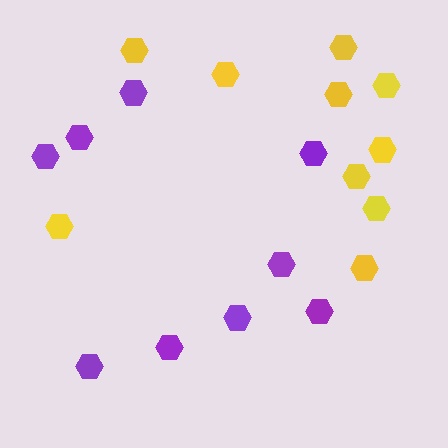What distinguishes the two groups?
There are 2 groups: one group of yellow hexagons (10) and one group of purple hexagons (9).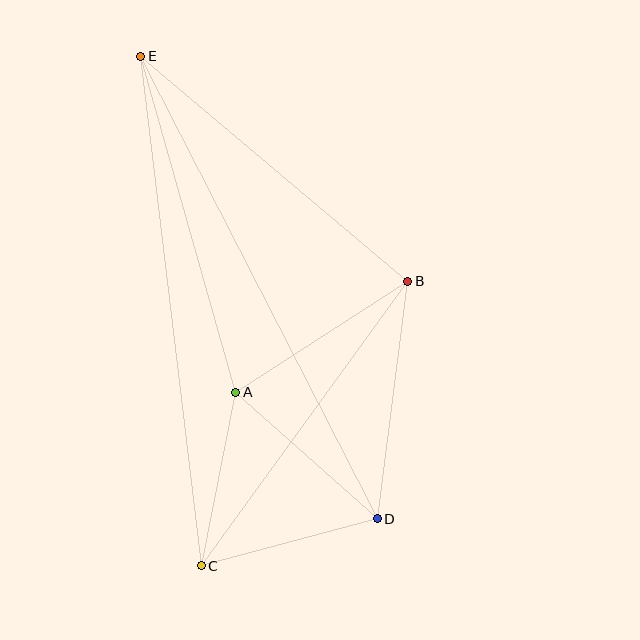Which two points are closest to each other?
Points A and C are closest to each other.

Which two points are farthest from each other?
Points D and E are farthest from each other.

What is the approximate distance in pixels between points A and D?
The distance between A and D is approximately 190 pixels.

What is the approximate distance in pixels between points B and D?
The distance between B and D is approximately 239 pixels.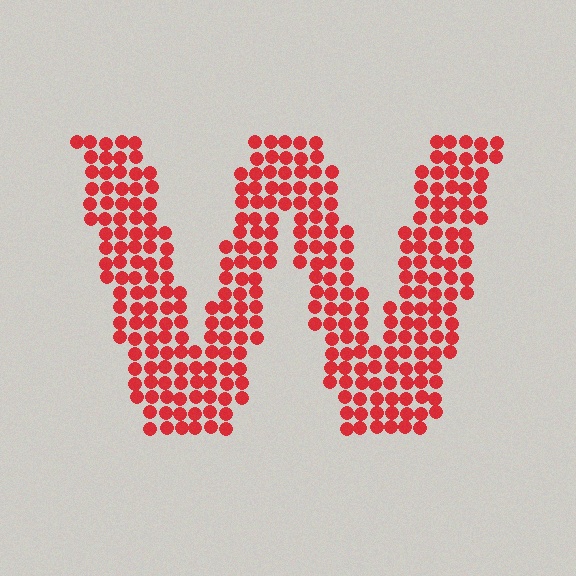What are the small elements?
The small elements are circles.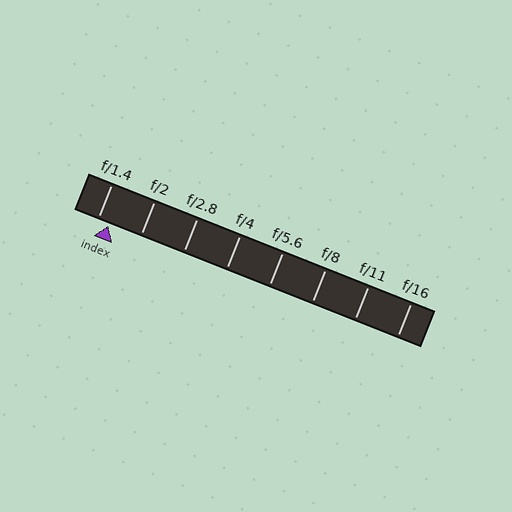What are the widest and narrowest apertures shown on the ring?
The widest aperture shown is f/1.4 and the narrowest is f/16.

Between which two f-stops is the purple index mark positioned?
The index mark is between f/1.4 and f/2.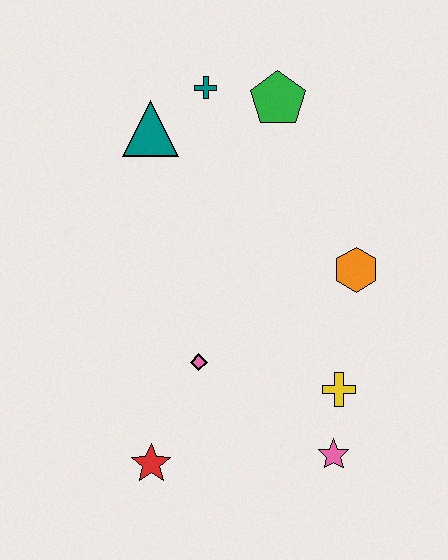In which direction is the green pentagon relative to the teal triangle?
The green pentagon is to the right of the teal triangle.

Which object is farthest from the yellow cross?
The teal cross is farthest from the yellow cross.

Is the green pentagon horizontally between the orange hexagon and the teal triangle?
Yes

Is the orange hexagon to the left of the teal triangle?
No